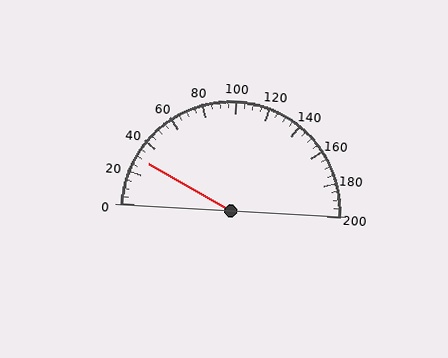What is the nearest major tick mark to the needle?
The nearest major tick mark is 40.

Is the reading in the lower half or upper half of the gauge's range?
The reading is in the lower half of the range (0 to 200).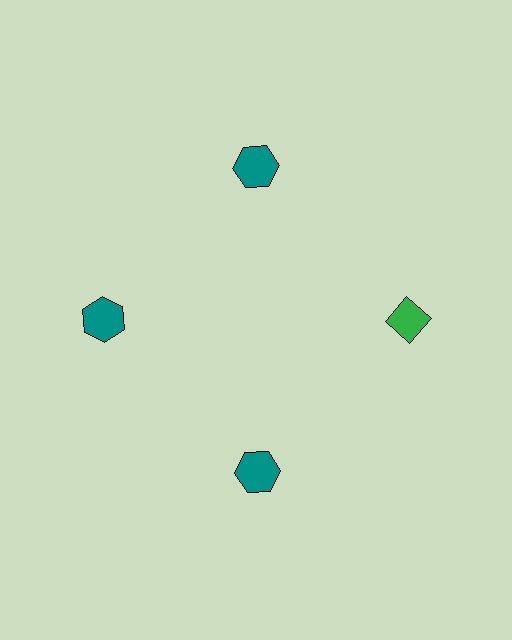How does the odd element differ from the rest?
It differs in both color (green instead of teal) and shape (diamond instead of hexagon).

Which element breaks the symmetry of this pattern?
The green diamond at roughly the 3 o'clock position breaks the symmetry. All other shapes are teal hexagons.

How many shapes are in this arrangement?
There are 4 shapes arranged in a ring pattern.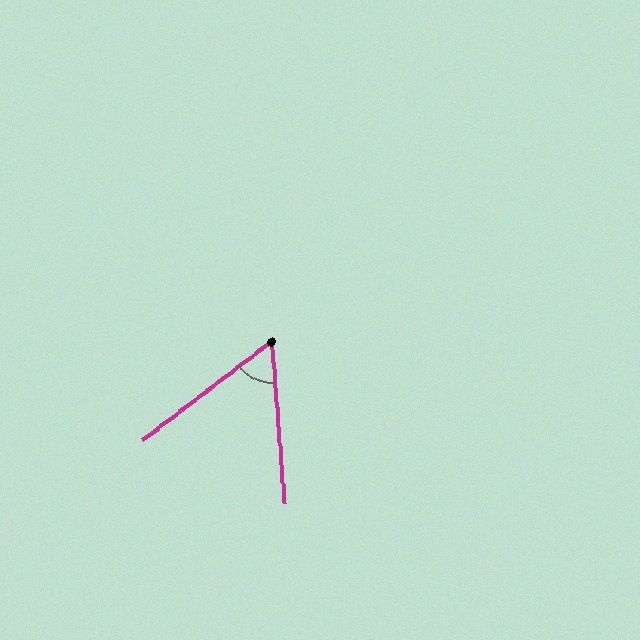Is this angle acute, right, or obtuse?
It is acute.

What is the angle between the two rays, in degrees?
Approximately 57 degrees.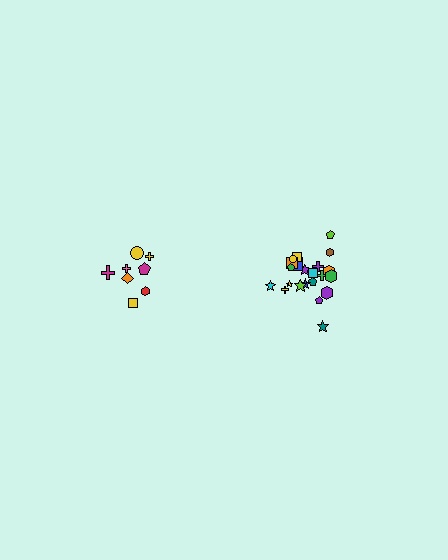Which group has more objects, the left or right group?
The right group.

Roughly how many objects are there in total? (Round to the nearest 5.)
Roughly 30 objects in total.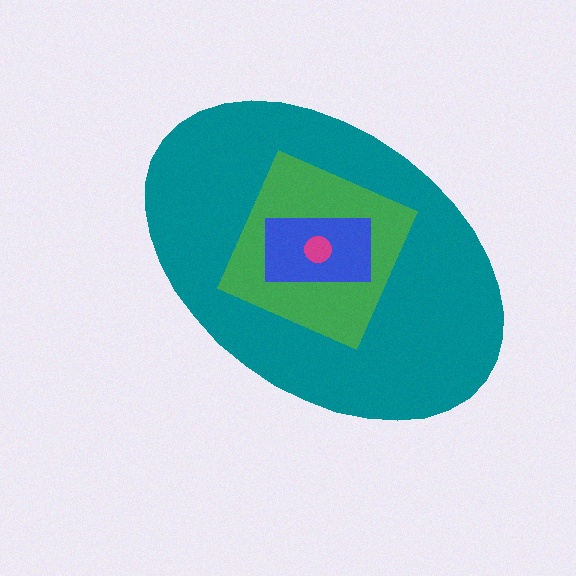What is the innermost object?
The magenta circle.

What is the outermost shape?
The teal ellipse.